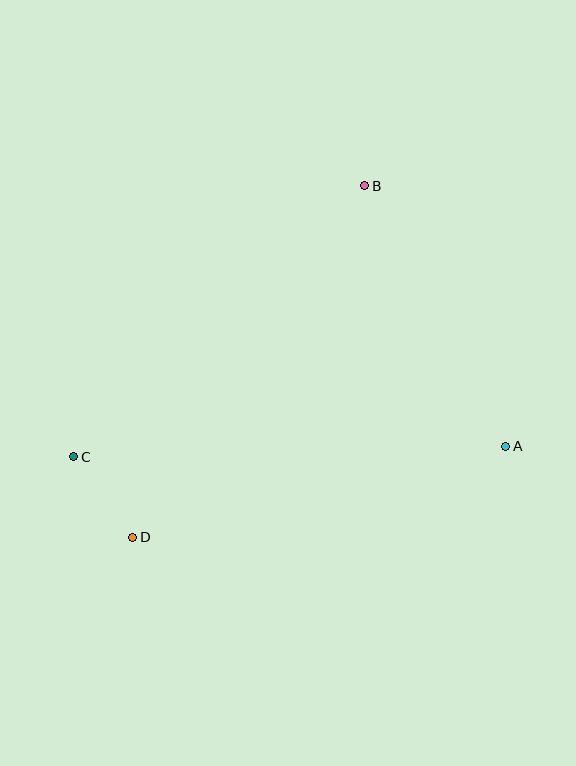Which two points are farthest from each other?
Points A and C are farthest from each other.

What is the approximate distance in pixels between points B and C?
The distance between B and C is approximately 398 pixels.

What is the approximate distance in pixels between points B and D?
The distance between B and D is approximately 421 pixels.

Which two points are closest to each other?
Points C and D are closest to each other.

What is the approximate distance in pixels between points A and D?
The distance between A and D is approximately 384 pixels.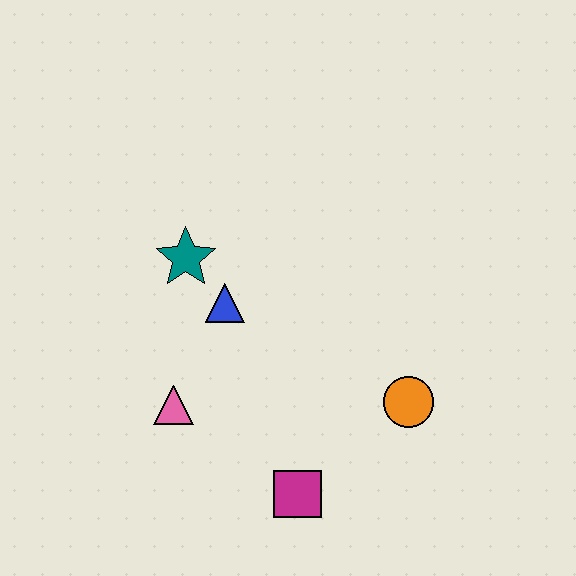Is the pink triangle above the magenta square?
Yes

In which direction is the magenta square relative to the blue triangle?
The magenta square is below the blue triangle.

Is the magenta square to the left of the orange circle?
Yes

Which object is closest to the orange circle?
The magenta square is closest to the orange circle.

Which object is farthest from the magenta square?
The teal star is farthest from the magenta square.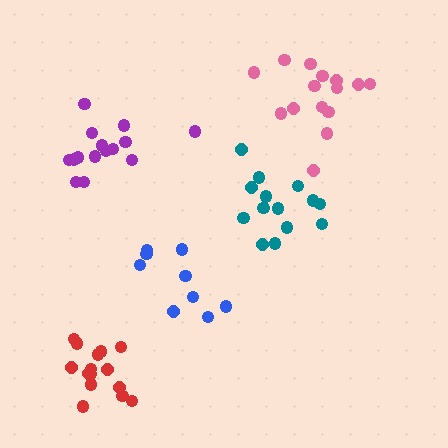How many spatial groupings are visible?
There are 5 spatial groupings.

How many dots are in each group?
Group 1: 15 dots, Group 2: 9 dots, Group 3: 15 dots, Group 4: 15 dots, Group 5: 14 dots (68 total).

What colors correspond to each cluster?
The clusters are colored: purple, blue, red, pink, teal.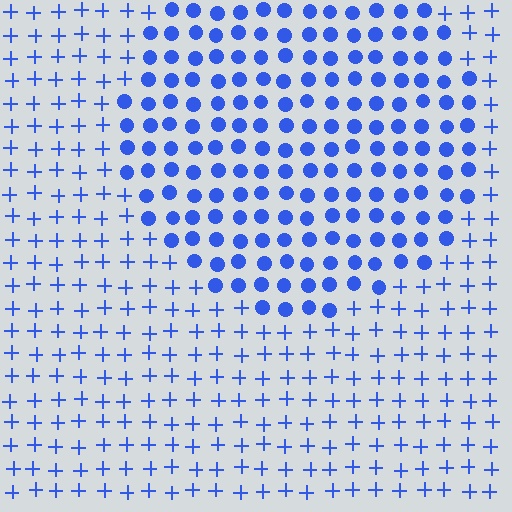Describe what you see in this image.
The image is filled with small blue elements arranged in a uniform grid. A circle-shaped region contains circles, while the surrounding area contains plus signs. The boundary is defined purely by the change in element shape.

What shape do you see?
I see a circle.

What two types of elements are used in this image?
The image uses circles inside the circle region and plus signs outside it.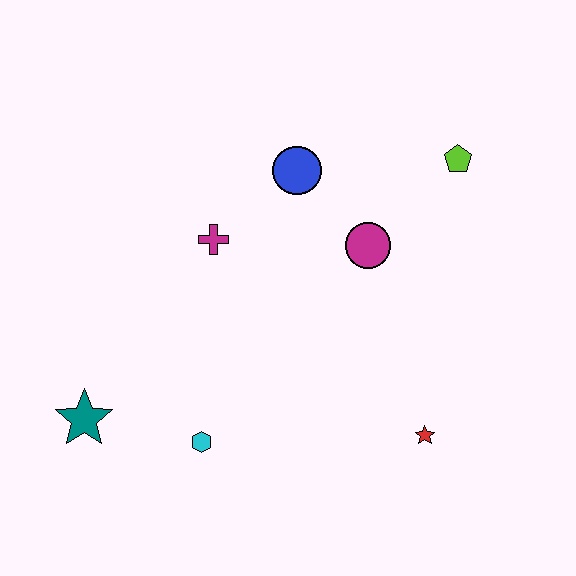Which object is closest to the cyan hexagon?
The teal star is closest to the cyan hexagon.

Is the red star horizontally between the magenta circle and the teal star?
No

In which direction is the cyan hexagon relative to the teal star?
The cyan hexagon is to the right of the teal star.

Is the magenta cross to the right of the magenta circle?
No